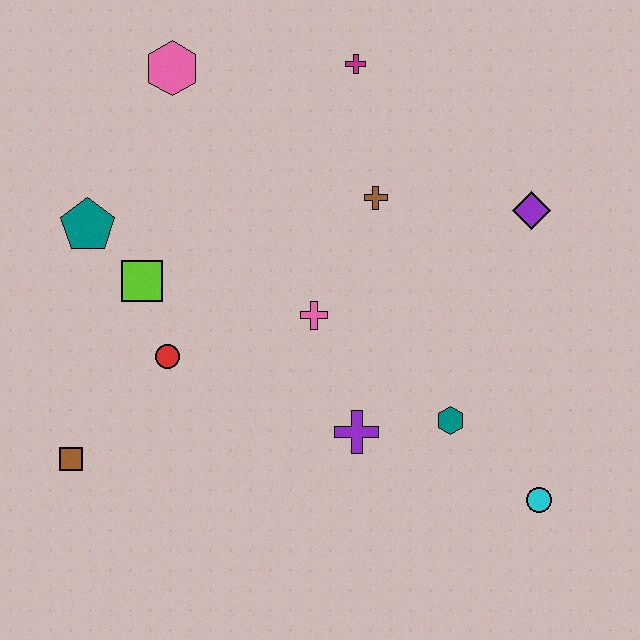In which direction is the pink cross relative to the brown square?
The pink cross is to the right of the brown square.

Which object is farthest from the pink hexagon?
The cyan circle is farthest from the pink hexagon.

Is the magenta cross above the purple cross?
Yes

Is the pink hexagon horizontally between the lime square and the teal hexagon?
Yes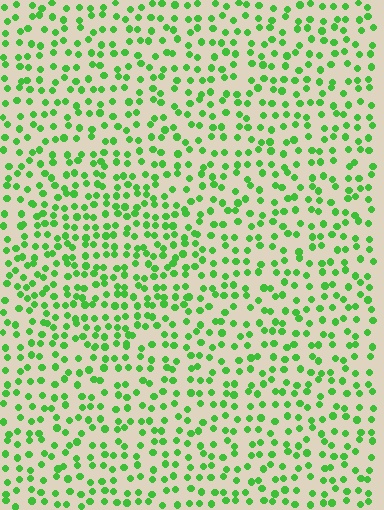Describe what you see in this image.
The image contains small green elements arranged at two different densities. A circle-shaped region is visible where the elements are more densely packed than the surrounding area.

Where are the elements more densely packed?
The elements are more densely packed inside the circle boundary.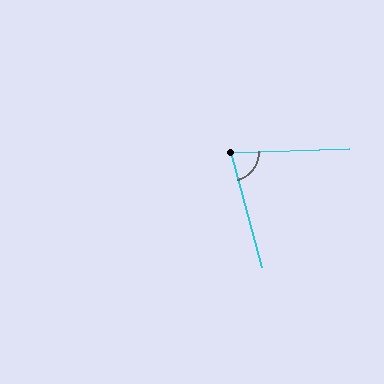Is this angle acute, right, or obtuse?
It is acute.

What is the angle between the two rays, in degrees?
Approximately 77 degrees.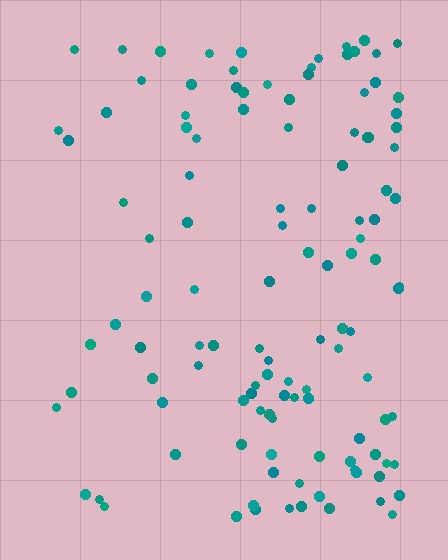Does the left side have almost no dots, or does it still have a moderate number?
Still a moderate number, just noticeably fewer than the right.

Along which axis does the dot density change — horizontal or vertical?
Horizontal.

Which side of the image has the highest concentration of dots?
The right.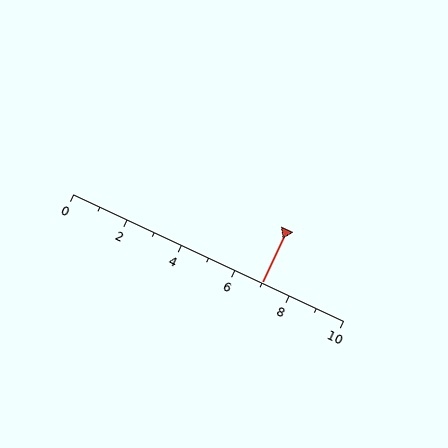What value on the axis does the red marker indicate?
The marker indicates approximately 7.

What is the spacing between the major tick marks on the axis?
The major ticks are spaced 2 apart.